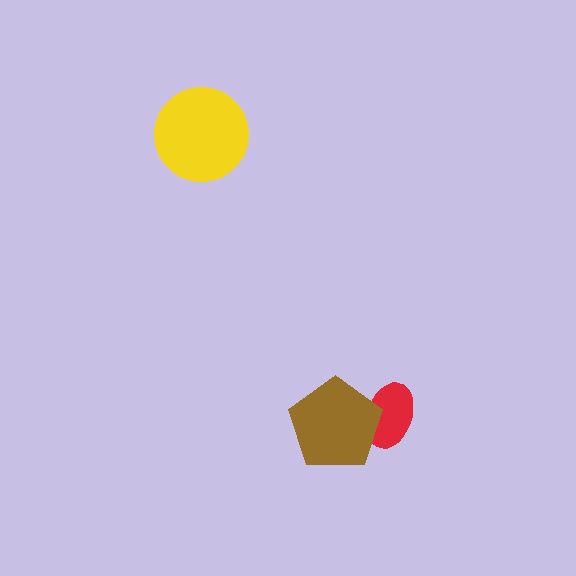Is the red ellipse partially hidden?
Yes, it is partially covered by another shape.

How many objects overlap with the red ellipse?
1 object overlaps with the red ellipse.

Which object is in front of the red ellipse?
The brown pentagon is in front of the red ellipse.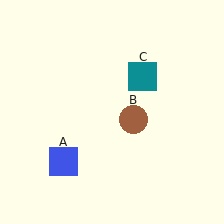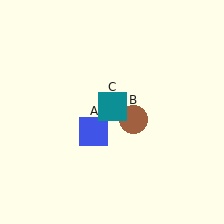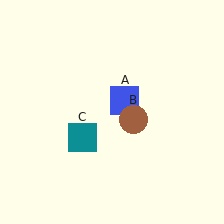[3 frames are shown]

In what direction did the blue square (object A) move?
The blue square (object A) moved up and to the right.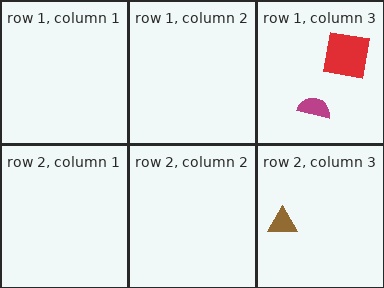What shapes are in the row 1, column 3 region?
The red square, the magenta semicircle.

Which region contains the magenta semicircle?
The row 1, column 3 region.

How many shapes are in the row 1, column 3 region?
2.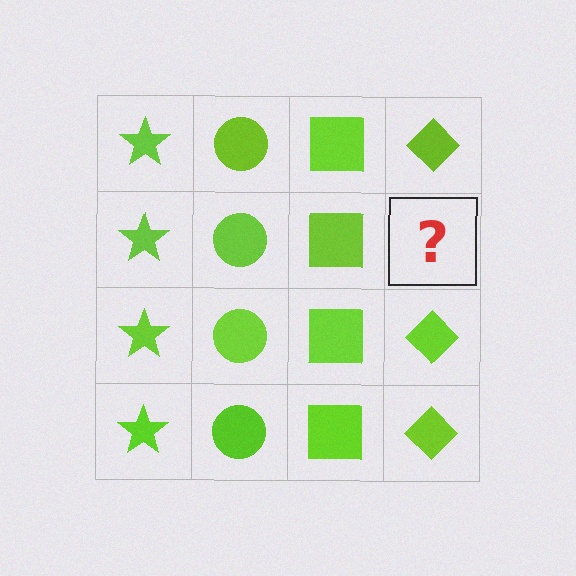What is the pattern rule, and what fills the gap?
The rule is that each column has a consistent shape. The gap should be filled with a lime diamond.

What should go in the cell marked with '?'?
The missing cell should contain a lime diamond.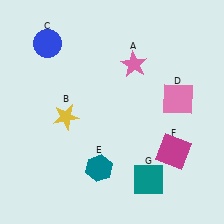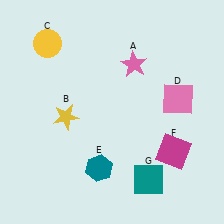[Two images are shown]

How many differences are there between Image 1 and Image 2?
There is 1 difference between the two images.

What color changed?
The circle (C) changed from blue in Image 1 to yellow in Image 2.